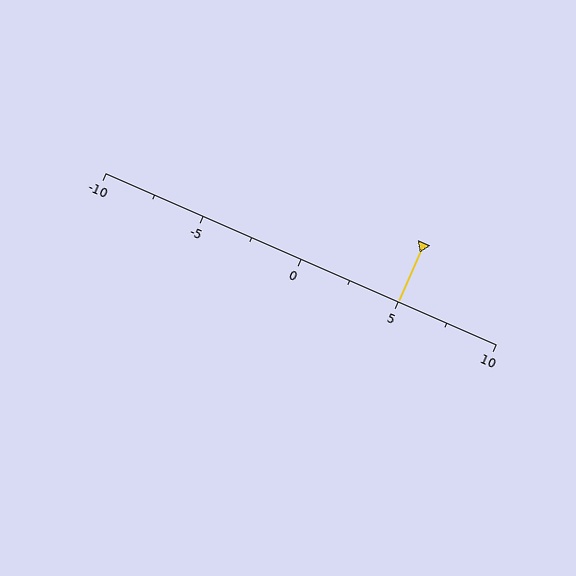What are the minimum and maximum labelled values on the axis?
The axis runs from -10 to 10.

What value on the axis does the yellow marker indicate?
The marker indicates approximately 5.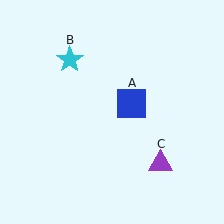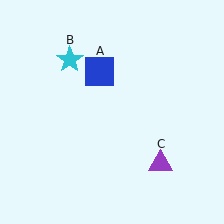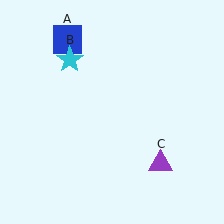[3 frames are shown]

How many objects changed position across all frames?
1 object changed position: blue square (object A).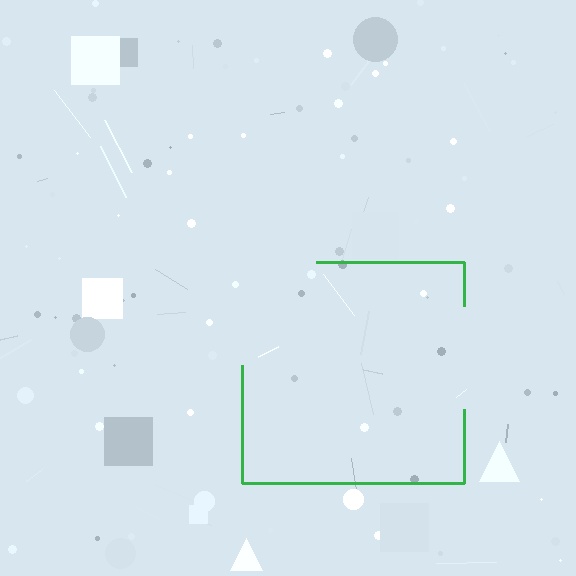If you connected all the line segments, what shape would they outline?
They would outline a square.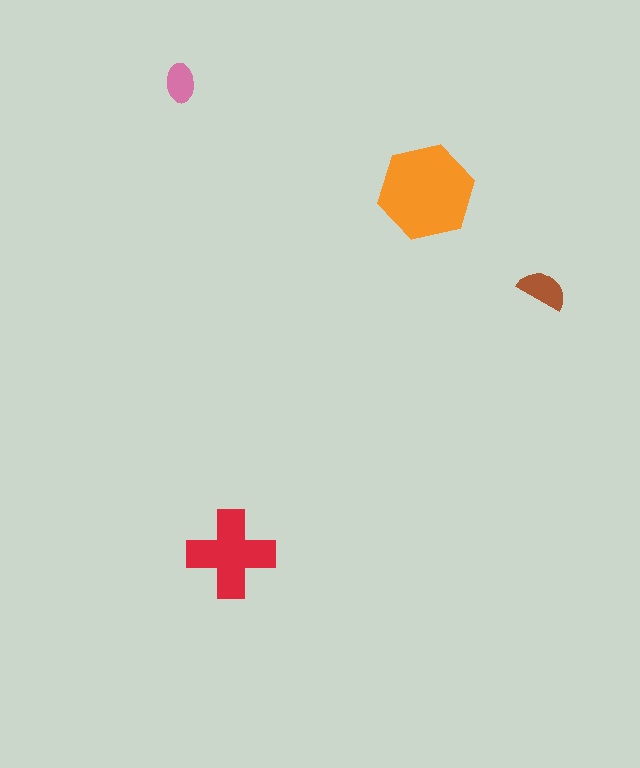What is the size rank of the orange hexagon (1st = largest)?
1st.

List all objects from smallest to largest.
The pink ellipse, the brown semicircle, the red cross, the orange hexagon.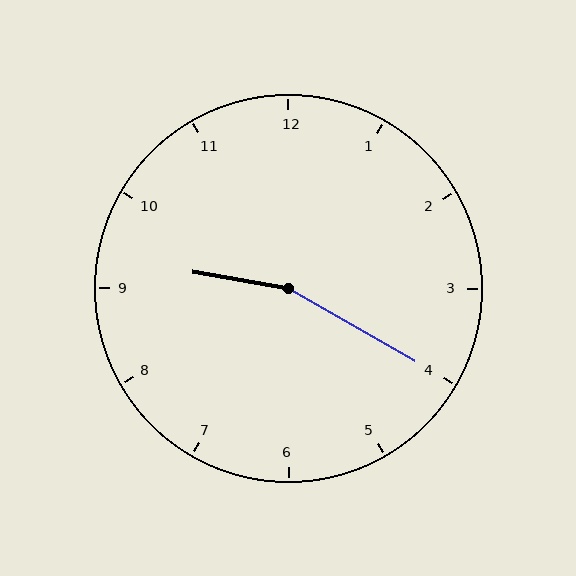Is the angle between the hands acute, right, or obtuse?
It is obtuse.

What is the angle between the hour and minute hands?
Approximately 160 degrees.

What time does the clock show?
9:20.